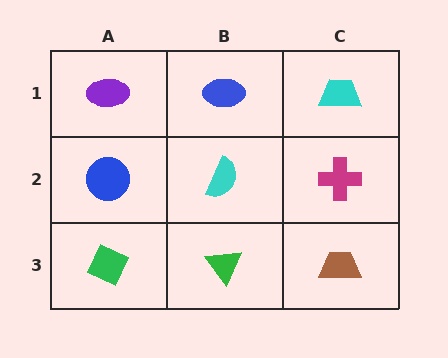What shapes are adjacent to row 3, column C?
A magenta cross (row 2, column C), a green triangle (row 3, column B).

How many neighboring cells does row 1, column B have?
3.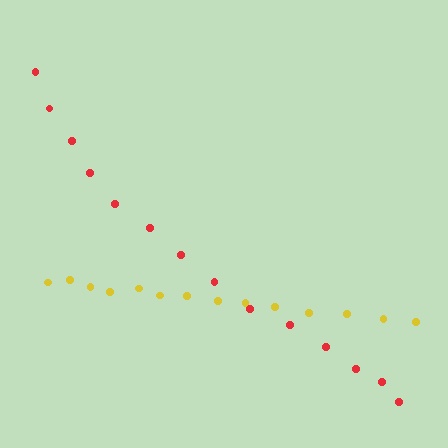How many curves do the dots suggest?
There are 2 distinct paths.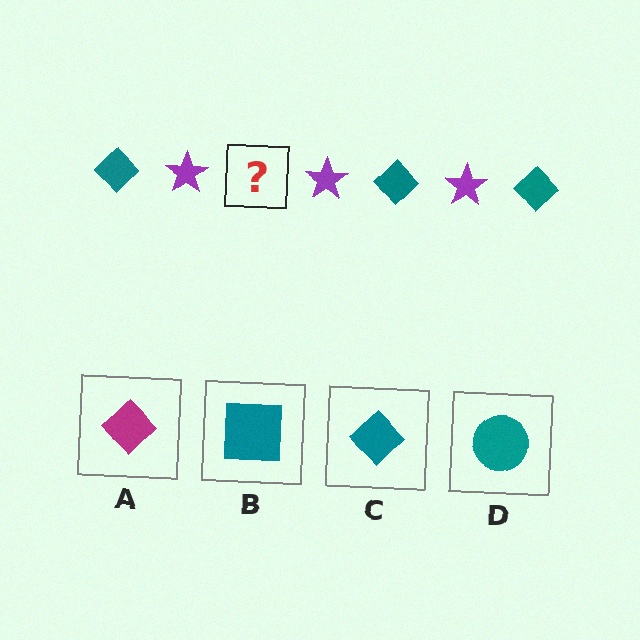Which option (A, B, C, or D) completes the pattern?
C.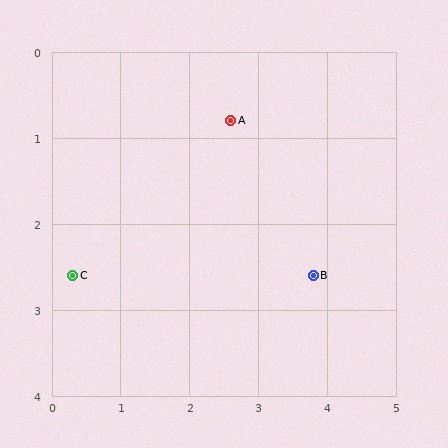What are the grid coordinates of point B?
Point B is at approximately (3.8, 2.6).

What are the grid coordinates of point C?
Point C is at approximately (0.3, 2.6).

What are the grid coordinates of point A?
Point A is at approximately (2.6, 0.8).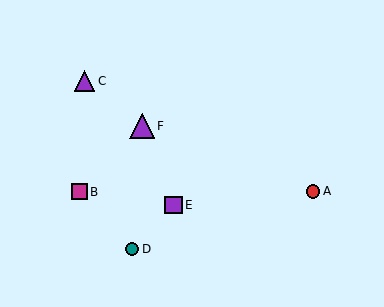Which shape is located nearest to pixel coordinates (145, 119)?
The purple triangle (labeled F) at (142, 126) is nearest to that location.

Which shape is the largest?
The purple triangle (labeled F) is the largest.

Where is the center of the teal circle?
The center of the teal circle is at (132, 249).